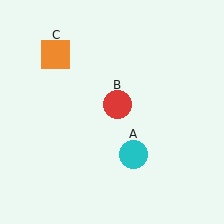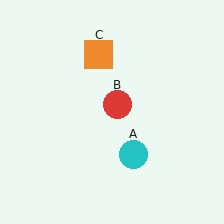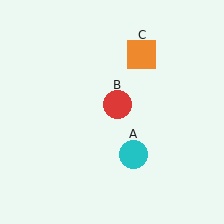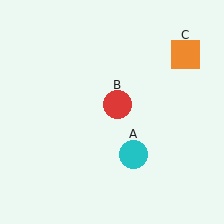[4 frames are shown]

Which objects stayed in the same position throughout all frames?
Cyan circle (object A) and red circle (object B) remained stationary.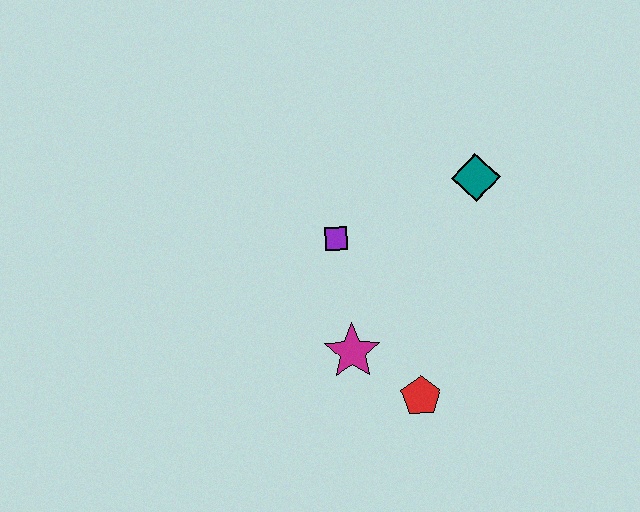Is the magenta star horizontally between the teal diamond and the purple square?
Yes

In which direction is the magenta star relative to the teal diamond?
The magenta star is below the teal diamond.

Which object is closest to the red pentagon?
The magenta star is closest to the red pentagon.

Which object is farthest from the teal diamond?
The red pentagon is farthest from the teal diamond.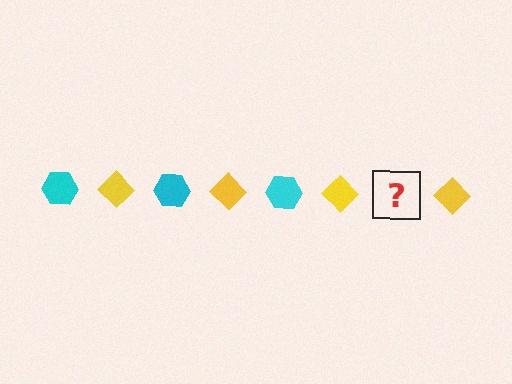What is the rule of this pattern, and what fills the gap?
The rule is that the pattern alternates between cyan hexagon and yellow diamond. The gap should be filled with a cyan hexagon.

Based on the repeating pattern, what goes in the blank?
The blank should be a cyan hexagon.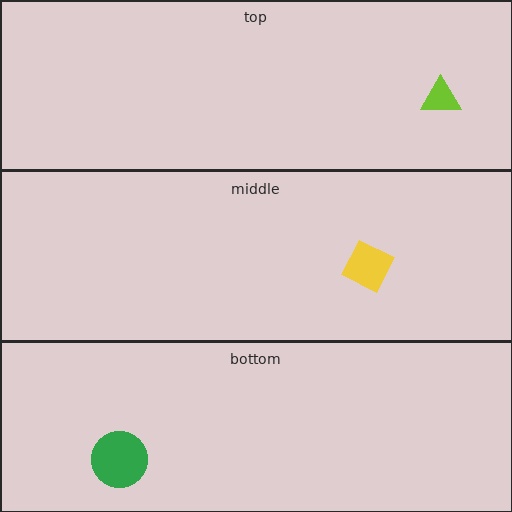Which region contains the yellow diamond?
The middle region.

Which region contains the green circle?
The bottom region.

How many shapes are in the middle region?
1.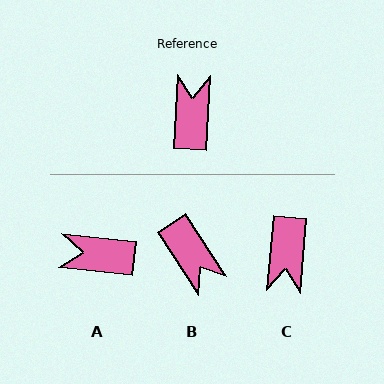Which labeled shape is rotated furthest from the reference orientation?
C, about 178 degrees away.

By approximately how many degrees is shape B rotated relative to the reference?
Approximately 144 degrees clockwise.